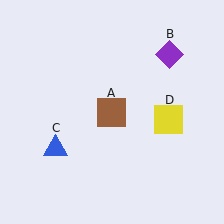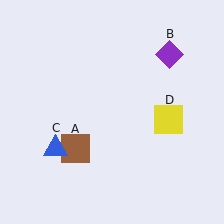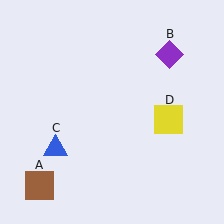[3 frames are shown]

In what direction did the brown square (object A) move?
The brown square (object A) moved down and to the left.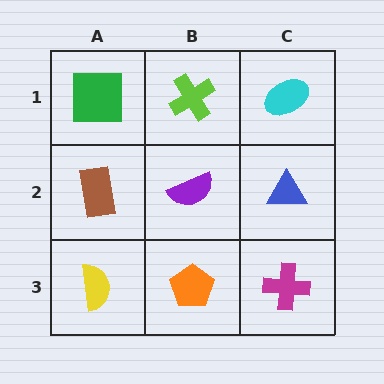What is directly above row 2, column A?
A green square.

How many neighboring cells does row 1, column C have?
2.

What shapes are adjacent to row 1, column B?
A purple semicircle (row 2, column B), a green square (row 1, column A), a cyan ellipse (row 1, column C).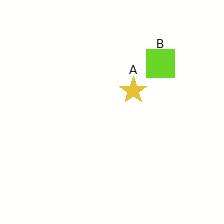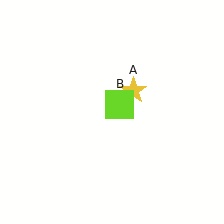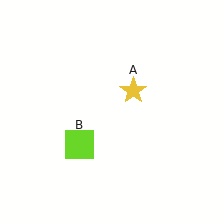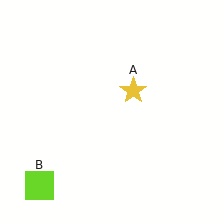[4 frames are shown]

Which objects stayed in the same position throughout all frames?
Yellow star (object A) remained stationary.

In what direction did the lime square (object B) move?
The lime square (object B) moved down and to the left.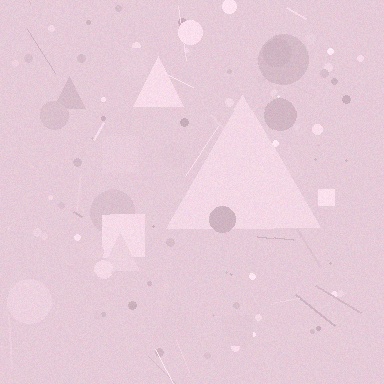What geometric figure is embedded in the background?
A triangle is embedded in the background.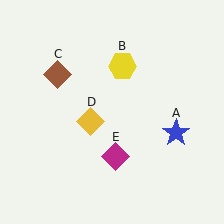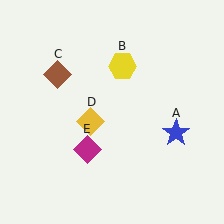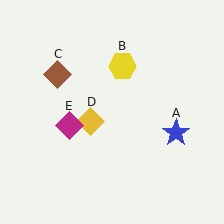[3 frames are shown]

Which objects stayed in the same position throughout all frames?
Blue star (object A) and yellow hexagon (object B) and brown diamond (object C) and yellow diamond (object D) remained stationary.